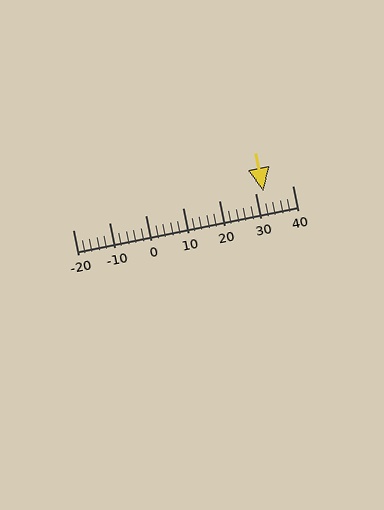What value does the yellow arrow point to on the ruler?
The yellow arrow points to approximately 32.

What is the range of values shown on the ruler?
The ruler shows values from -20 to 40.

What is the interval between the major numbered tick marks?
The major tick marks are spaced 10 units apart.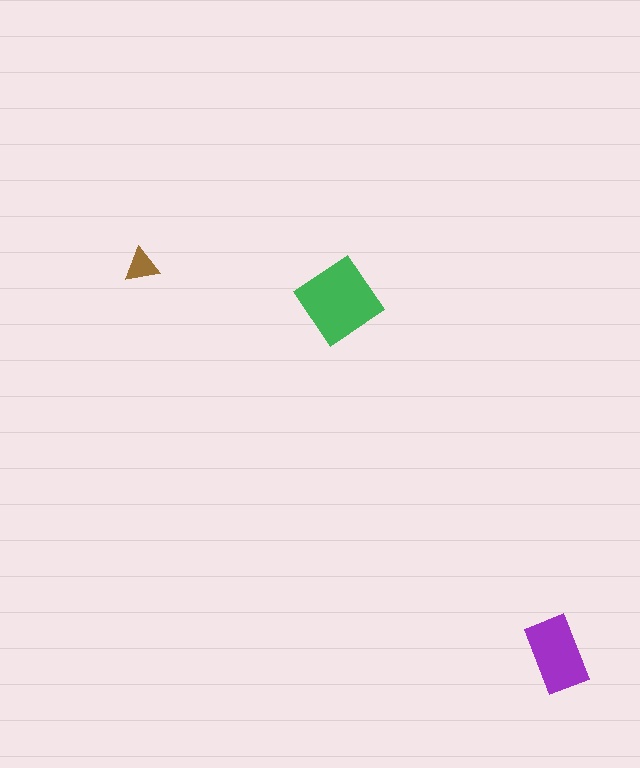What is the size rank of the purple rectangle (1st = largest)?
2nd.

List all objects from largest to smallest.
The green diamond, the purple rectangle, the brown triangle.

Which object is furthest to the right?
The purple rectangle is rightmost.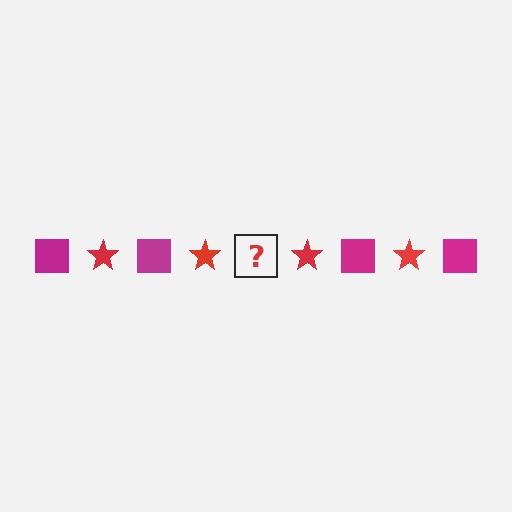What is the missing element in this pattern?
The missing element is a magenta square.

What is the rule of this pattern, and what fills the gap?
The rule is that the pattern alternates between magenta square and red star. The gap should be filled with a magenta square.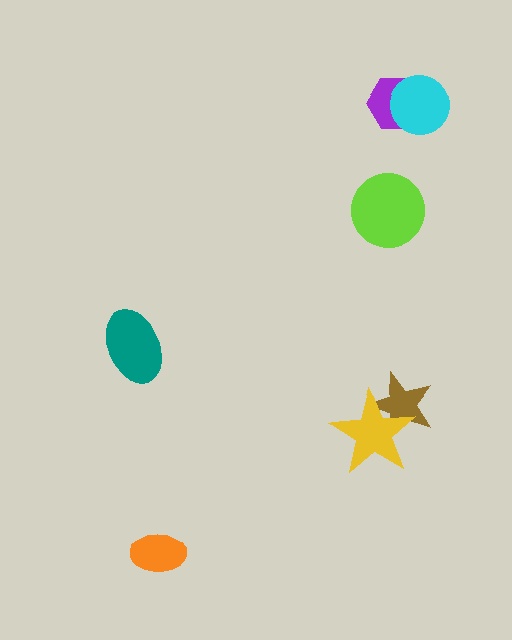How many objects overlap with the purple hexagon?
1 object overlaps with the purple hexagon.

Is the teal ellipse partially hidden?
No, no other shape covers it.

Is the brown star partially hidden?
Yes, it is partially covered by another shape.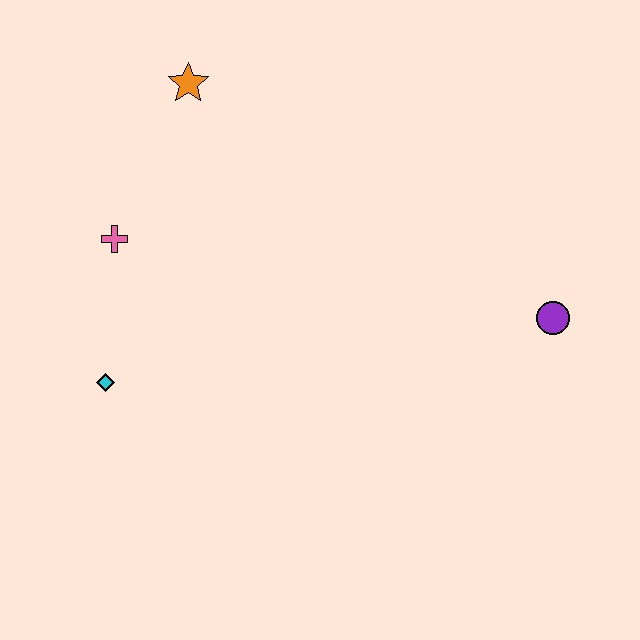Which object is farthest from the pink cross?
The purple circle is farthest from the pink cross.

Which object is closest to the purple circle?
The orange star is closest to the purple circle.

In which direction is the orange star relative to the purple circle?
The orange star is to the left of the purple circle.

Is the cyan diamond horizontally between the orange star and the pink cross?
No